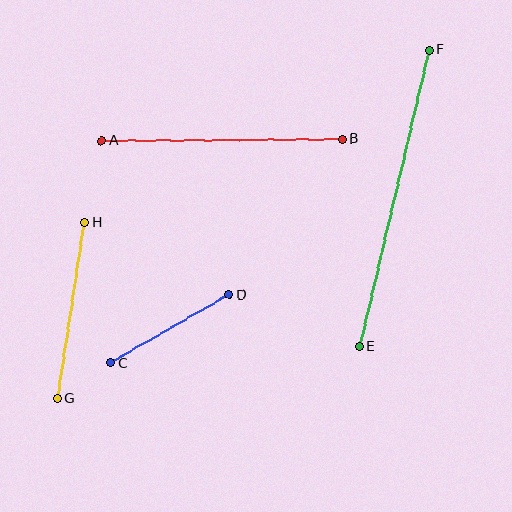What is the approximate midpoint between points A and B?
The midpoint is at approximately (222, 140) pixels.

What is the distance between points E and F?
The distance is approximately 305 pixels.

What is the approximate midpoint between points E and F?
The midpoint is at approximately (394, 198) pixels.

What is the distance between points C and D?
The distance is approximately 137 pixels.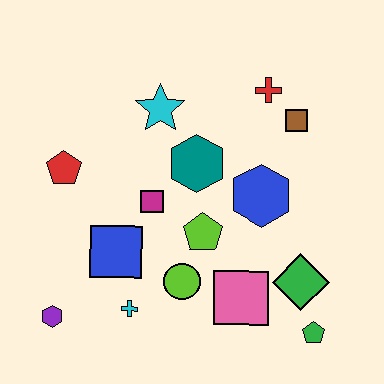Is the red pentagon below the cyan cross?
No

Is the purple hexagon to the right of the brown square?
No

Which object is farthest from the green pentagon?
The red pentagon is farthest from the green pentagon.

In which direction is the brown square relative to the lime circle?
The brown square is above the lime circle.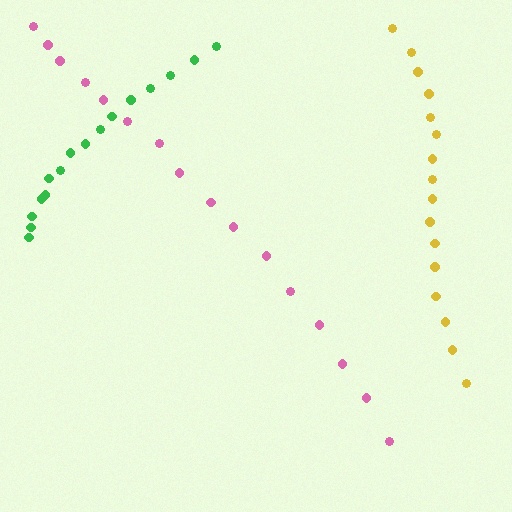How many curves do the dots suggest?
There are 3 distinct paths.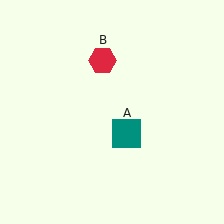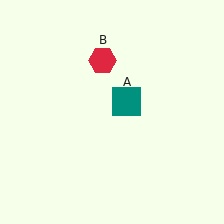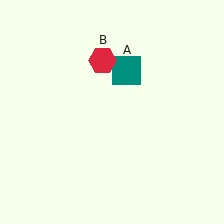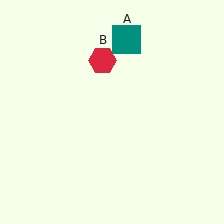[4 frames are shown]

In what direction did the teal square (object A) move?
The teal square (object A) moved up.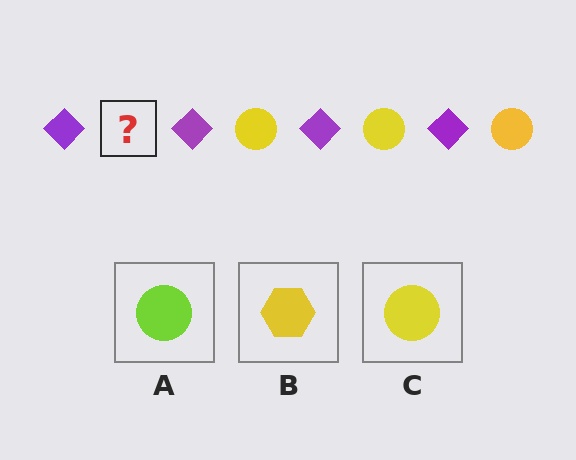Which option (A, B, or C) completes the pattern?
C.